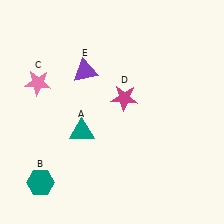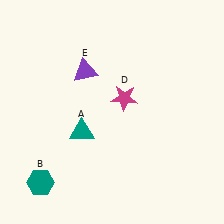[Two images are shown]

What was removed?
The pink star (C) was removed in Image 2.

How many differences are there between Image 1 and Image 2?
There is 1 difference between the two images.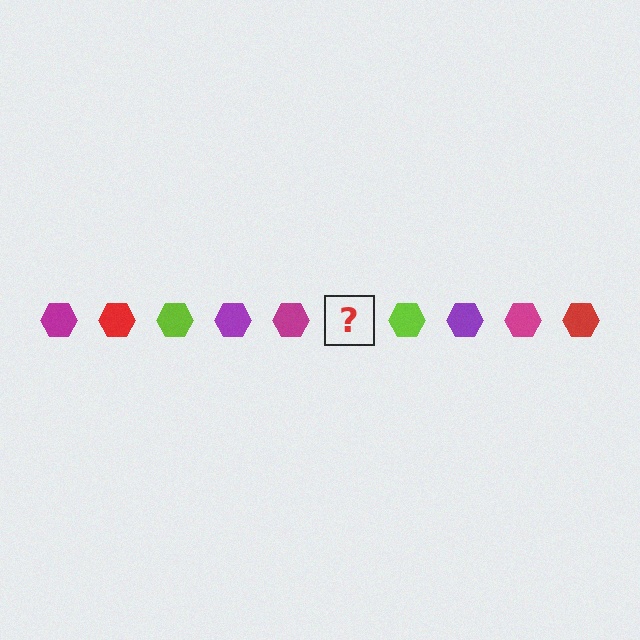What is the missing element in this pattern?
The missing element is a red hexagon.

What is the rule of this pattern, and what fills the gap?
The rule is that the pattern cycles through magenta, red, lime, purple hexagons. The gap should be filled with a red hexagon.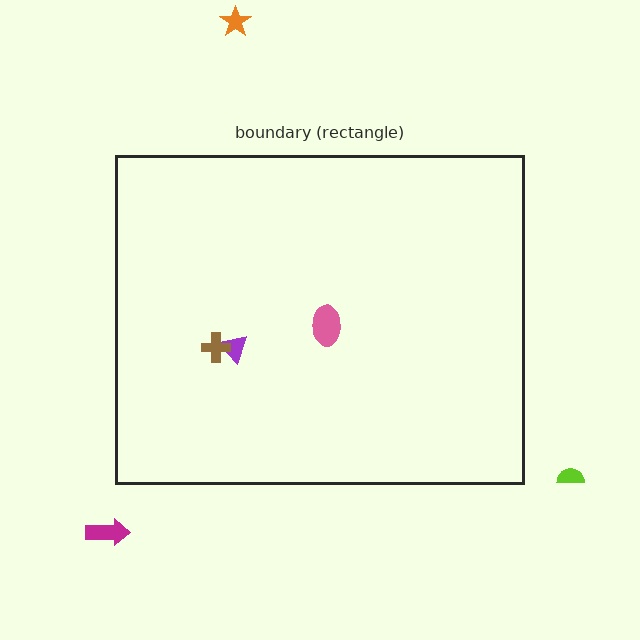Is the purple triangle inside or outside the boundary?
Inside.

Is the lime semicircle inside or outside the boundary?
Outside.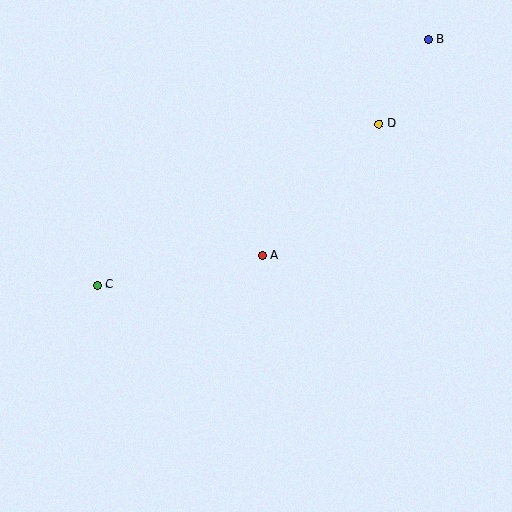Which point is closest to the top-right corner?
Point B is closest to the top-right corner.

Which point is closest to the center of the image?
Point A at (262, 256) is closest to the center.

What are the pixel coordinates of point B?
Point B is at (428, 40).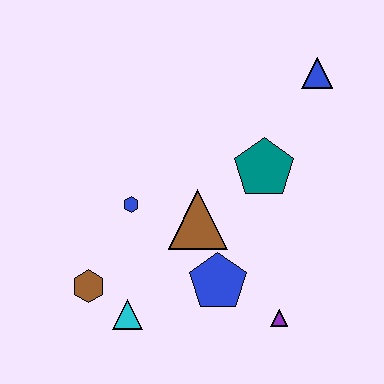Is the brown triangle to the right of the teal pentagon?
No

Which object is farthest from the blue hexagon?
The blue triangle is farthest from the blue hexagon.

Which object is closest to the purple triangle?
The blue pentagon is closest to the purple triangle.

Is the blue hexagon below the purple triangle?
No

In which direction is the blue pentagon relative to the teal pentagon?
The blue pentagon is below the teal pentagon.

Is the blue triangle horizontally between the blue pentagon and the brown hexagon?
No